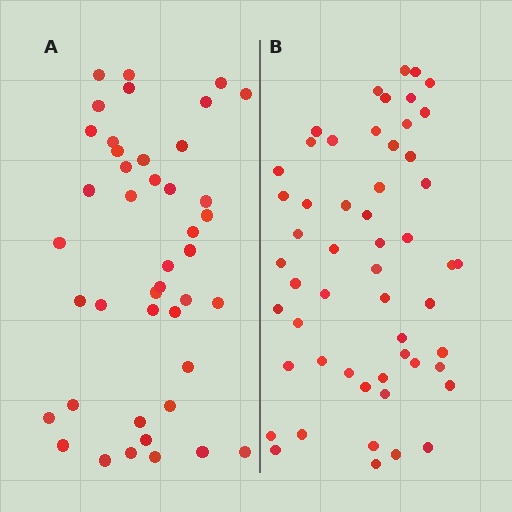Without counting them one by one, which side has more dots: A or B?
Region B (the right region) has more dots.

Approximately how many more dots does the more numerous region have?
Region B has roughly 12 or so more dots than region A.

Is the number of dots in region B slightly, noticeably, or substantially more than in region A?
Region B has noticeably more, but not dramatically so. The ratio is roughly 1.3 to 1.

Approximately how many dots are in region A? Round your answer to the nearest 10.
About 40 dots. (The exact count is 43, which rounds to 40.)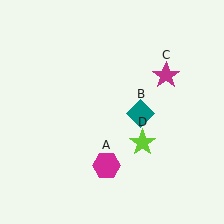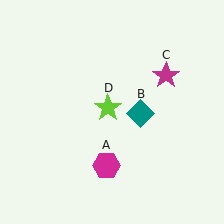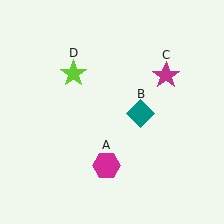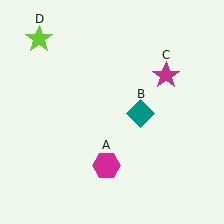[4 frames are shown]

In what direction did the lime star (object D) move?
The lime star (object D) moved up and to the left.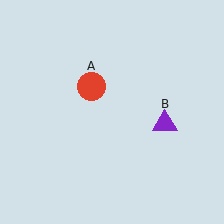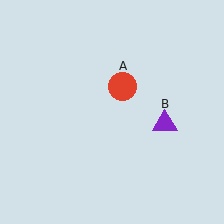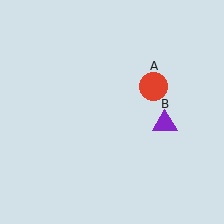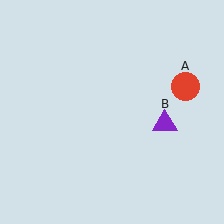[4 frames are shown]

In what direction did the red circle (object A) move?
The red circle (object A) moved right.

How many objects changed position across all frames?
1 object changed position: red circle (object A).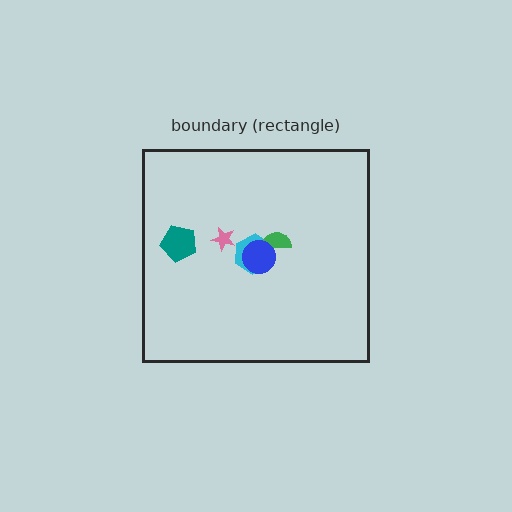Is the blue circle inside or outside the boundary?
Inside.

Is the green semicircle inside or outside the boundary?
Inside.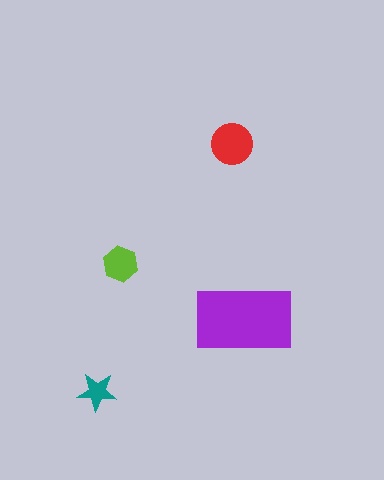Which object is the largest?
The purple rectangle.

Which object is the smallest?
The teal star.